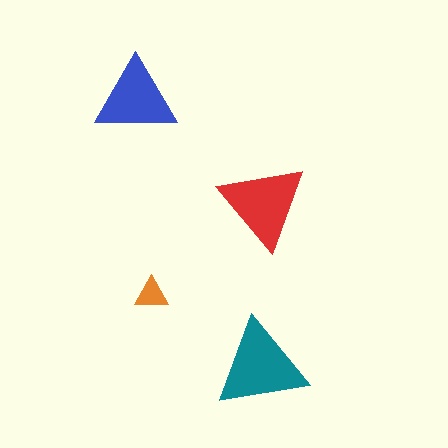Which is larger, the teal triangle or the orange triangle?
The teal one.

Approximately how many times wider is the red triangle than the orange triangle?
About 2.5 times wider.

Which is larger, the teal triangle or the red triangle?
The teal one.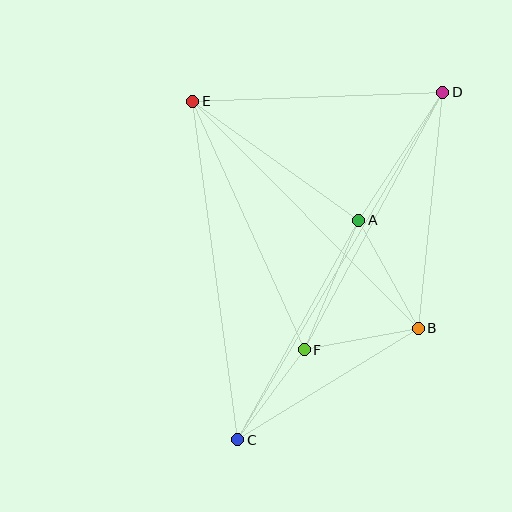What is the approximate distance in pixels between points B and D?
The distance between B and D is approximately 237 pixels.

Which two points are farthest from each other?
Points C and D are farthest from each other.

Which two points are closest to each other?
Points C and F are closest to each other.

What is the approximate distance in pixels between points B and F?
The distance between B and F is approximately 116 pixels.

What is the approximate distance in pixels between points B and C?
The distance between B and C is approximately 212 pixels.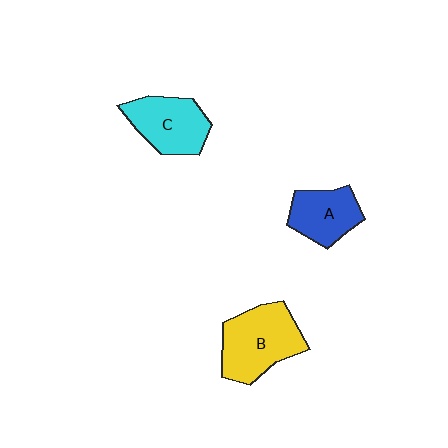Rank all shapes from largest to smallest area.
From largest to smallest: B (yellow), C (cyan), A (blue).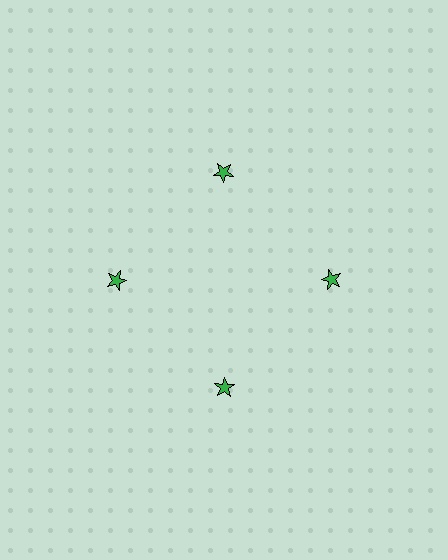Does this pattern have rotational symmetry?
Yes, this pattern has 4-fold rotational symmetry. It looks the same after rotating 90 degrees around the center.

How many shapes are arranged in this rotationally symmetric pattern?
There are 4 shapes, arranged in 4 groups of 1.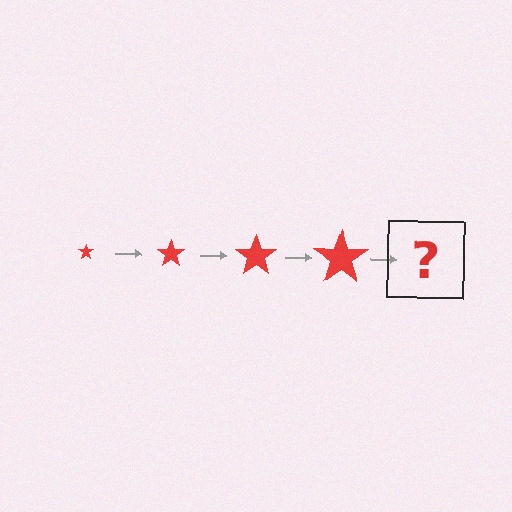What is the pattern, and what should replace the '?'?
The pattern is that the star gets progressively larger each step. The '?' should be a red star, larger than the previous one.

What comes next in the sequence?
The next element should be a red star, larger than the previous one.